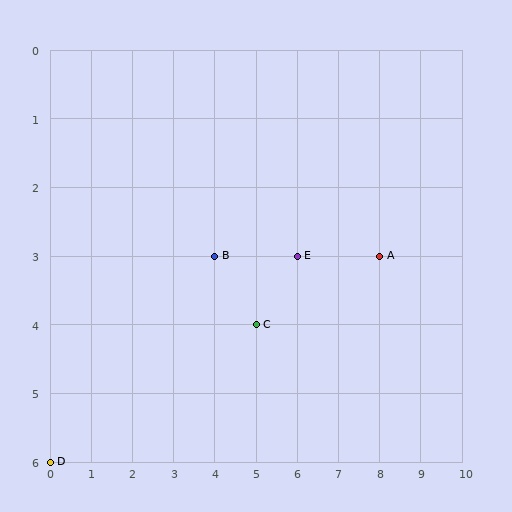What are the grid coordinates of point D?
Point D is at grid coordinates (0, 6).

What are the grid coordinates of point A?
Point A is at grid coordinates (8, 3).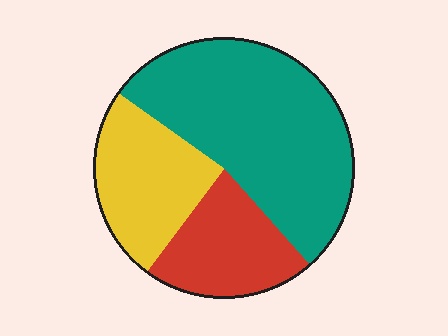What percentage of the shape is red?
Red takes up less than a quarter of the shape.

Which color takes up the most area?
Teal, at roughly 55%.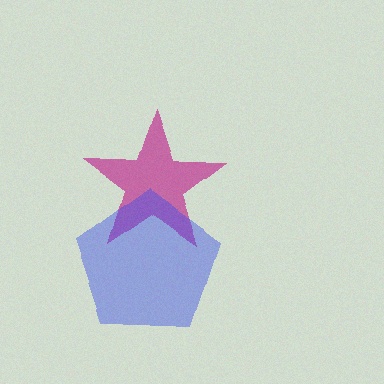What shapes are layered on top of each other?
The layered shapes are: a magenta star, a blue pentagon.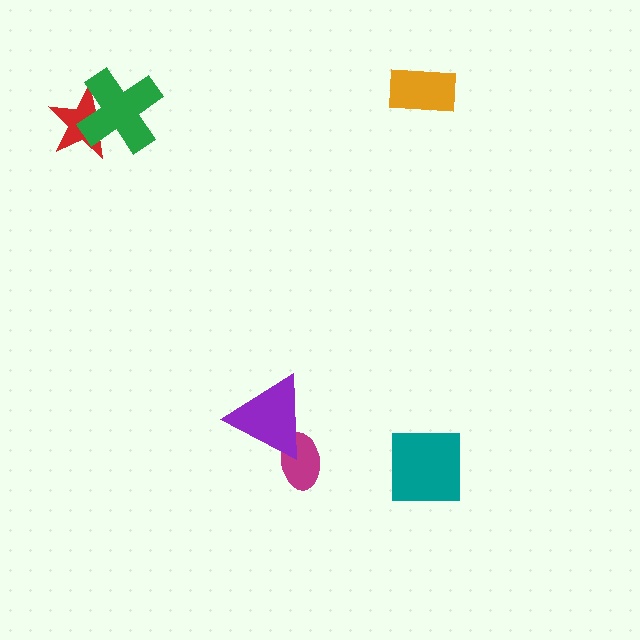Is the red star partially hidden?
Yes, it is partially covered by another shape.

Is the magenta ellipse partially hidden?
Yes, it is partially covered by another shape.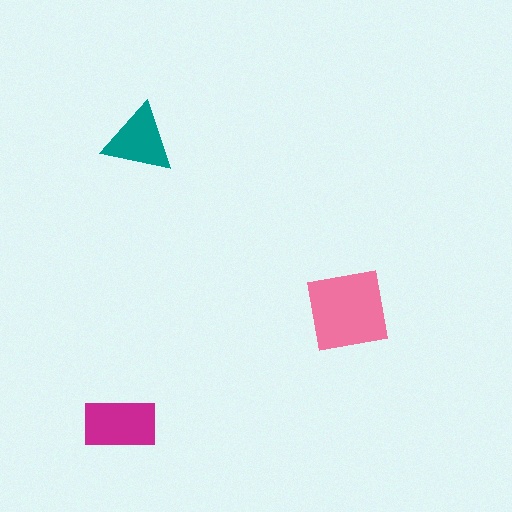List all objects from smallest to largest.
The teal triangle, the magenta rectangle, the pink square.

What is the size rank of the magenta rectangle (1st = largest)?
2nd.